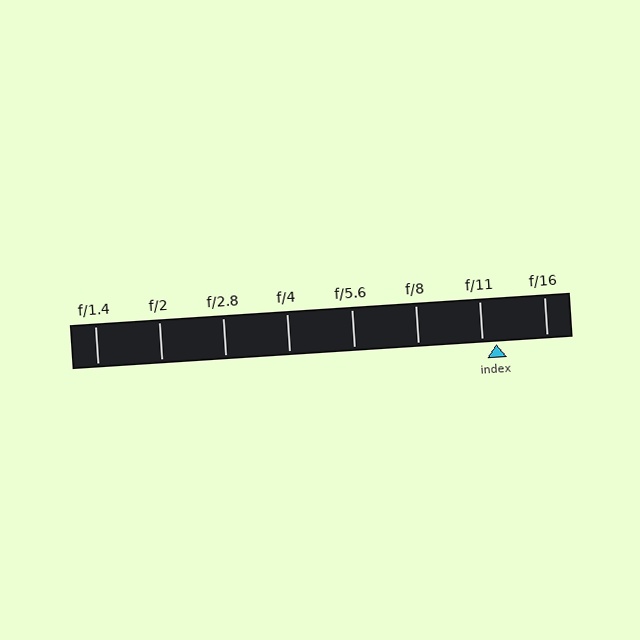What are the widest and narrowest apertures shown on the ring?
The widest aperture shown is f/1.4 and the narrowest is f/16.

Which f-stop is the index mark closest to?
The index mark is closest to f/11.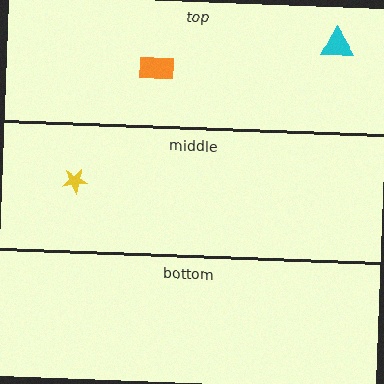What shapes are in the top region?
The orange rectangle, the cyan triangle.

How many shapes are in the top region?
2.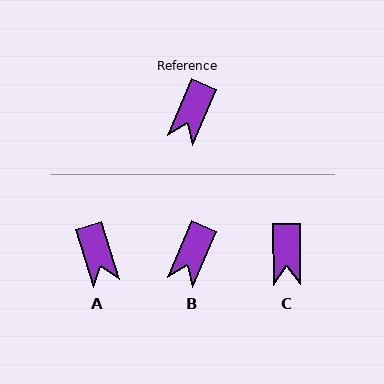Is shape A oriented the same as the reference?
No, it is off by about 40 degrees.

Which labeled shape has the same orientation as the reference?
B.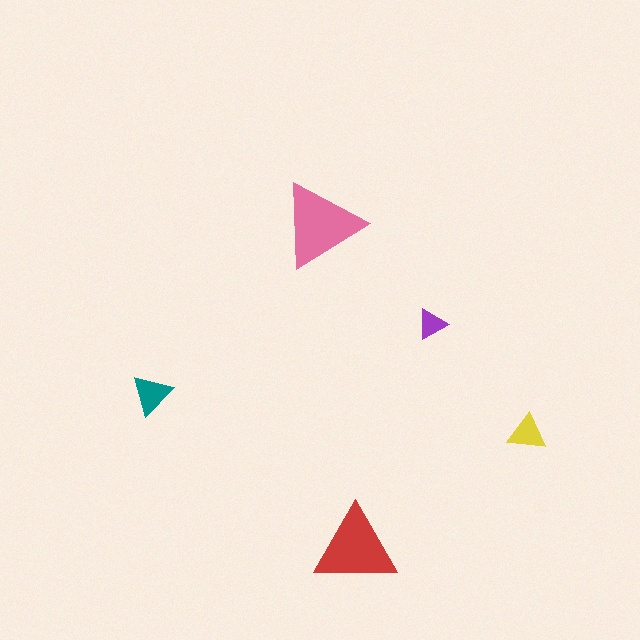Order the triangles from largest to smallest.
the pink one, the red one, the teal one, the yellow one, the purple one.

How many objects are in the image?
There are 5 objects in the image.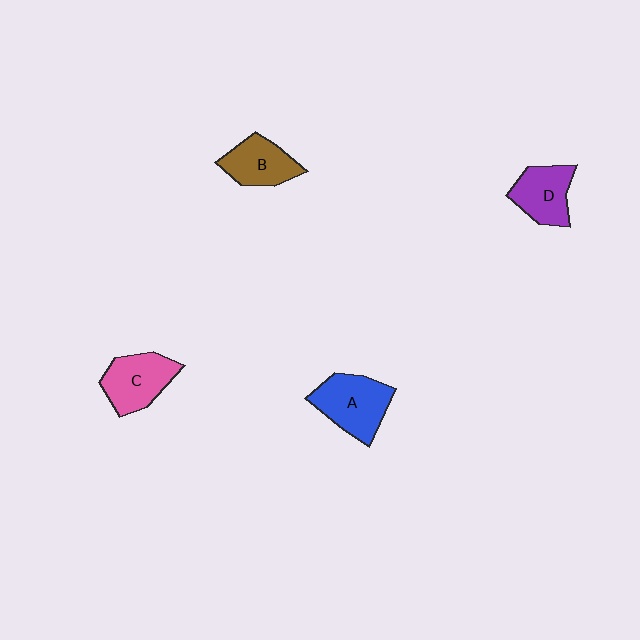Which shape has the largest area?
Shape A (blue).